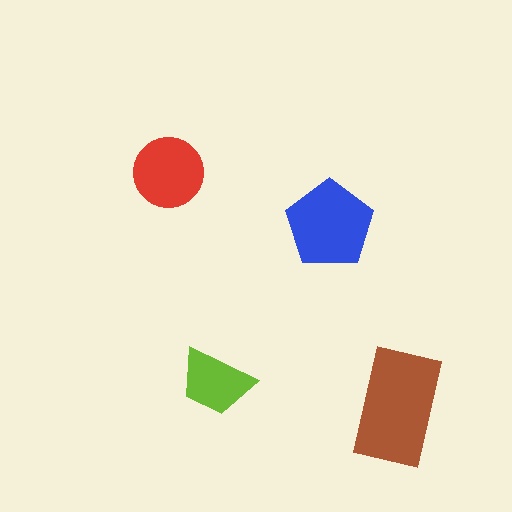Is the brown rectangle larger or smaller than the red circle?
Larger.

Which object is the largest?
The brown rectangle.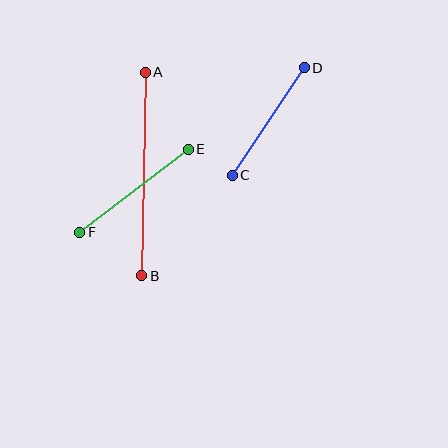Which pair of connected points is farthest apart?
Points A and B are farthest apart.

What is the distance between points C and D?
The distance is approximately 129 pixels.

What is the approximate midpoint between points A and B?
The midpoint is at approximately (143, 174) pixels.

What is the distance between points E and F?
The distance is approximately 136 pixels.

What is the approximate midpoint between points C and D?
The midpoint is at approximately (268, 122) pixels.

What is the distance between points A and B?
The distance is approximately 204 pixels.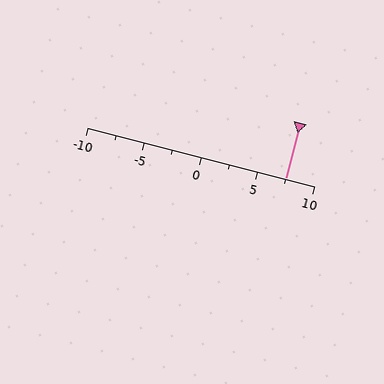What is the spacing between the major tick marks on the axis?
The major ticks are spaced 5 apart.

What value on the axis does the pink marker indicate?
The marker indicates approximately 7.5.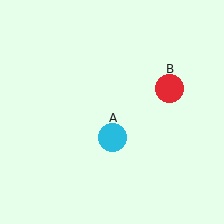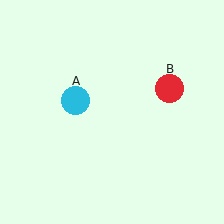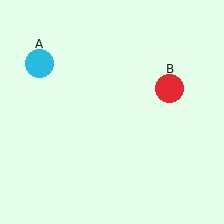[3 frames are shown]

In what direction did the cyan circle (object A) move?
The cyan circle (object A) moved up and to the left.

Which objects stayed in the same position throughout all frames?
Red circle (object B) remained stationary.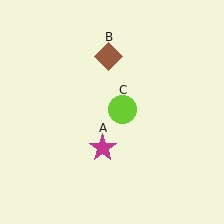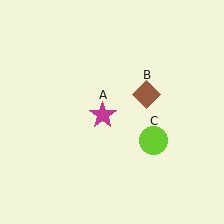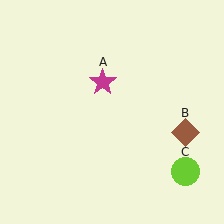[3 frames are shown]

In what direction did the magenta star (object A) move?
The magenta star (object A) moved up.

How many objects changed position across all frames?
3 objects changed position: magenta star (object A), brown diamond (object B), lime circle (object C).